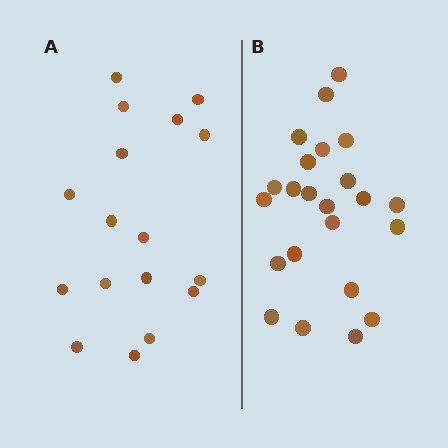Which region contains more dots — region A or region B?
Region B (the right region) has more dots.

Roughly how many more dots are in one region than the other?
Region B has about 6 more dots than region A.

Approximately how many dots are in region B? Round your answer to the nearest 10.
About 20 dots. (The exact count is 23, which rounds to 20.)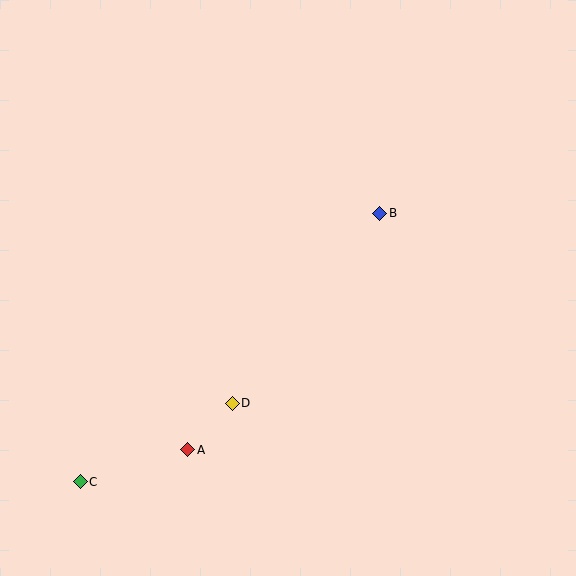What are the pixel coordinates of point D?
Point D is at (232, 403).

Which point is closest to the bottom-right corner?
Point D is closest to the bottom-right corner.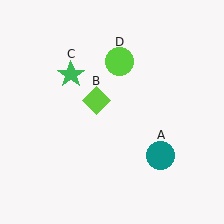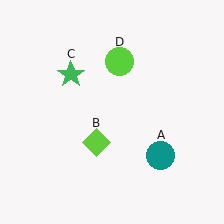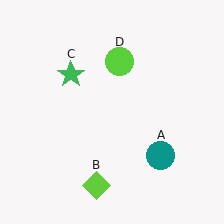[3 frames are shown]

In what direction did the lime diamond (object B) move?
The lime diamond (object B) moved down.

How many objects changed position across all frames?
1 object changed position: lime diamond (object B).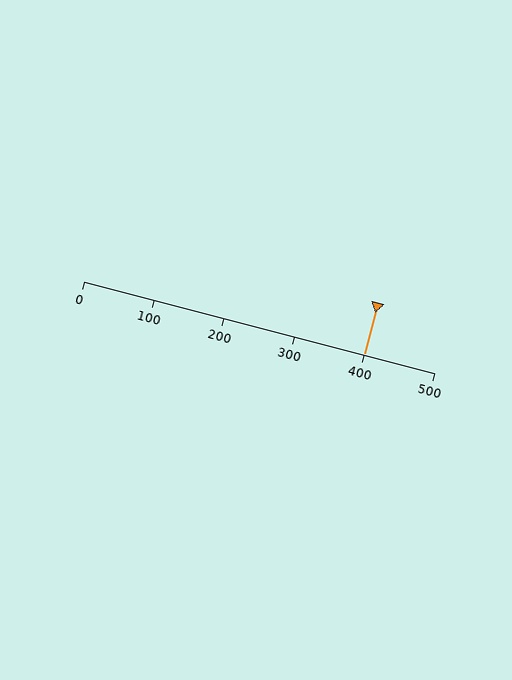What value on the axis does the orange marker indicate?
The marker indicates approximately 400.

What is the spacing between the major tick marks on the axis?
The major ticks are spaced 100 apart.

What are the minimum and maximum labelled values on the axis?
The axis runs from 0 to 500.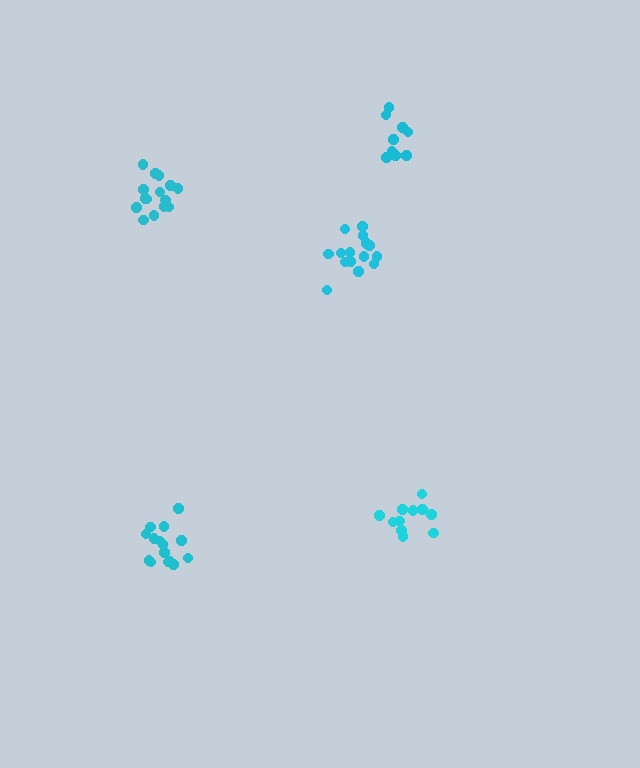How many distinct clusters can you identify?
There are 5 distinct clusters.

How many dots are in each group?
Group 1: 15 dots, Group 2: 15 dots, Group 3: 9 dots, Group 4: 11 dots, Group 5: 15 dots (65 total).